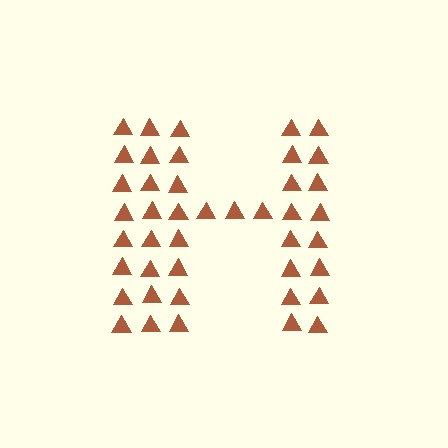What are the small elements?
The small elements are triangles.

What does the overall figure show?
The overall figure shows the letter H.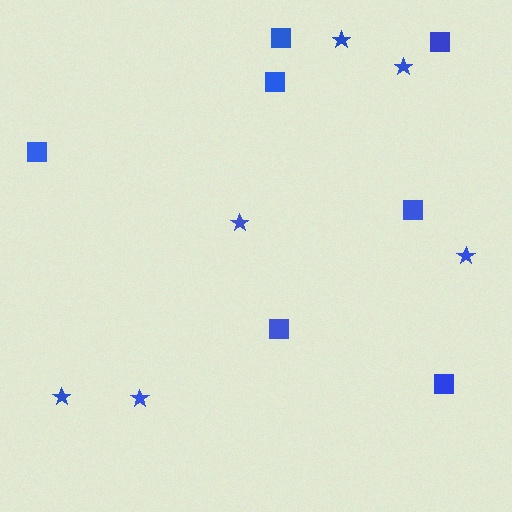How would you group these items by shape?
There are 2 groups: one group of squares (7) and one group of stars (6).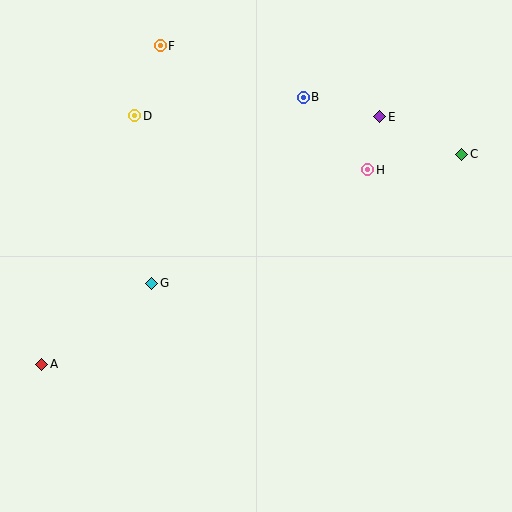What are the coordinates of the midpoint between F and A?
The midpoint between F and A is at (101, 205).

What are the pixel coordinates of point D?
Point D is at (135, 116).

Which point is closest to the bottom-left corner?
Point A is closest to the bottom-left corner.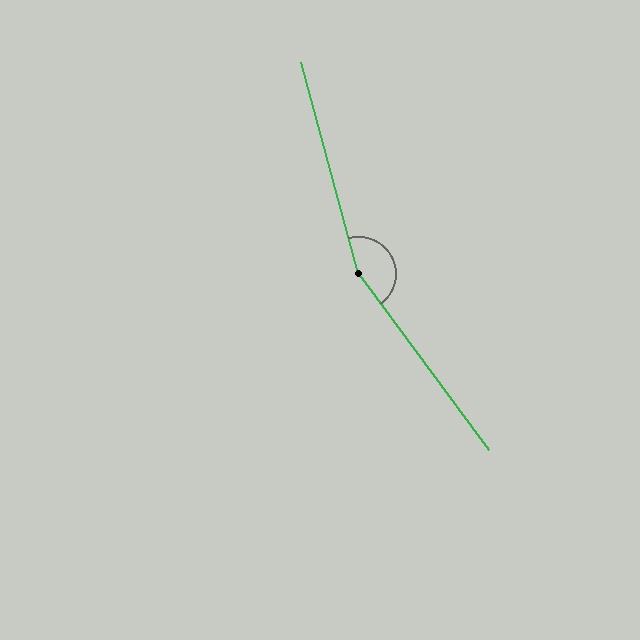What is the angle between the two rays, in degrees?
Approximately 159 degrees.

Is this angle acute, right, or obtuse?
It is obtuse.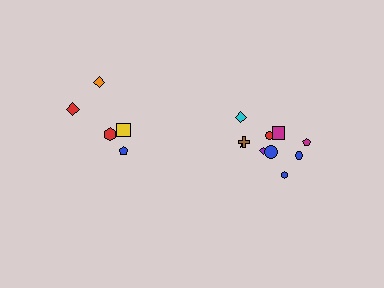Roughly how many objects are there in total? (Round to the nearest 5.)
Roughly 15 objects in total.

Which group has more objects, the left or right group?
The right group.